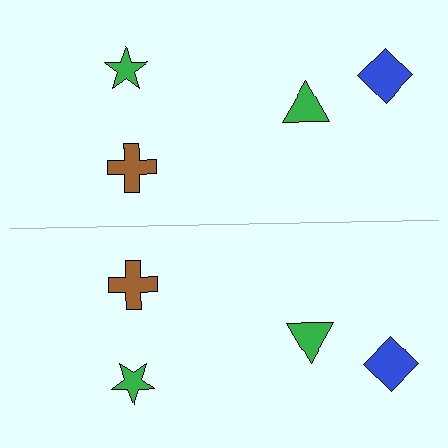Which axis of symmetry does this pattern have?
The pattern has a horizontal axis of symmetry running through the center of the image.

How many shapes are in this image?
There are 8 shapes in this image.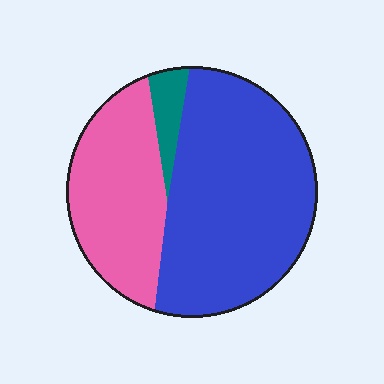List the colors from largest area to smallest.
From largest to smallest: blue, pink, teal.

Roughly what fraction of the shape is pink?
Pink takes up about one third (1/3) of the shape.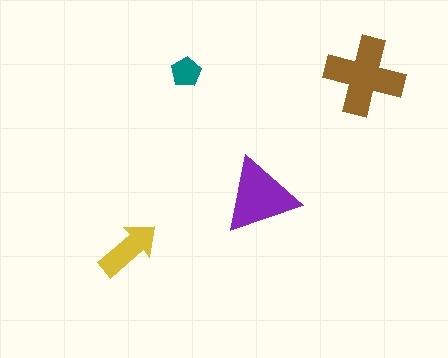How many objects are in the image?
There are 4 objects in the image.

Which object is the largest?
The brown cross.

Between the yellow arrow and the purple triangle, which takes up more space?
The purple triangle.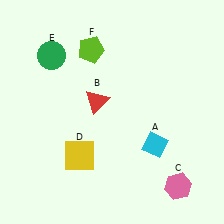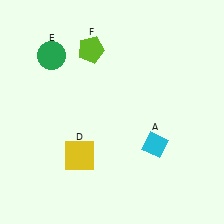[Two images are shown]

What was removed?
The pink hexagon (C), the red triangle (B) were removed in Image 2.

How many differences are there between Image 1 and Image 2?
There are 2 differences between the two images.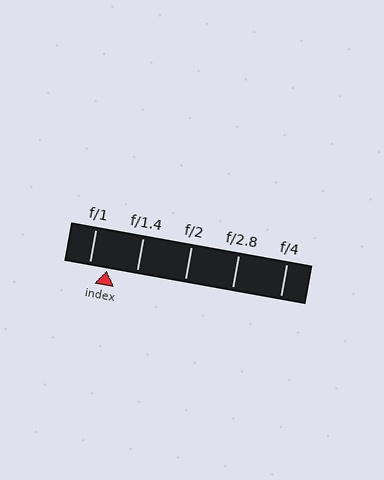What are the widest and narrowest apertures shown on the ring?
The widest aperture shown is f/1 and the narrowest is f/4.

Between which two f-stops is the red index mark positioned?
The index mark is between f/1 and f/1.4.